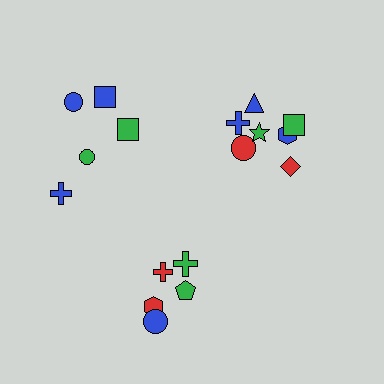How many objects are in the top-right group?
There are 7 objects.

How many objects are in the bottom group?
There are 5 objects.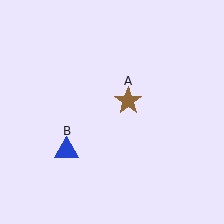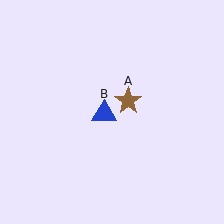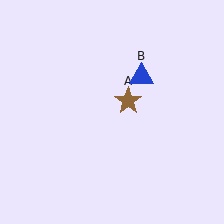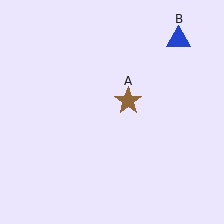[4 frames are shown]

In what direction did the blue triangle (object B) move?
The blue triangle (object B) moved up and to the right.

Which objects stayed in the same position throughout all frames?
Brown star (object A) remained stationary.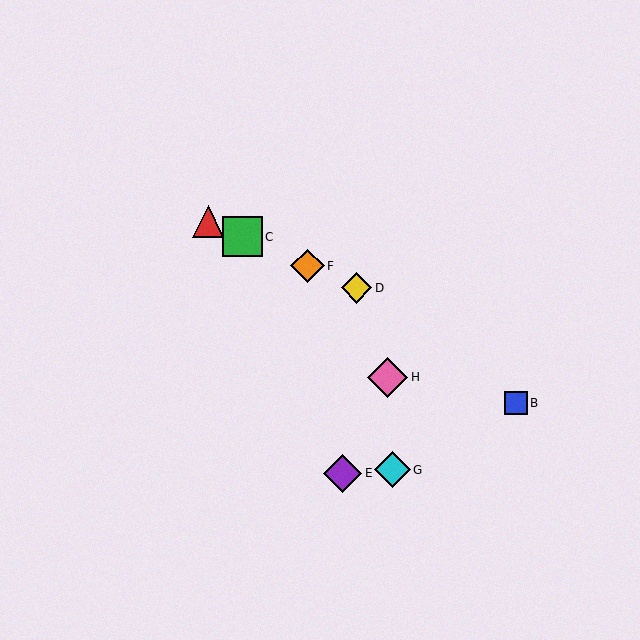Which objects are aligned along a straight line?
Objects A, C, D, F are aligned along a straight line.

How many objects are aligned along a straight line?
4 objects (A, C, D, F) are aligned along a straight line.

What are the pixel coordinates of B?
Object B is at (516, 403).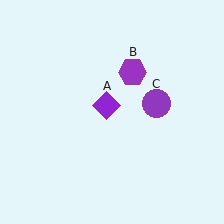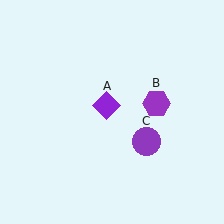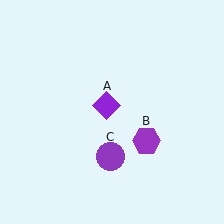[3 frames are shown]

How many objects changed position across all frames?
2 objects changed position: purple hexagon (object B), purple circle (object C).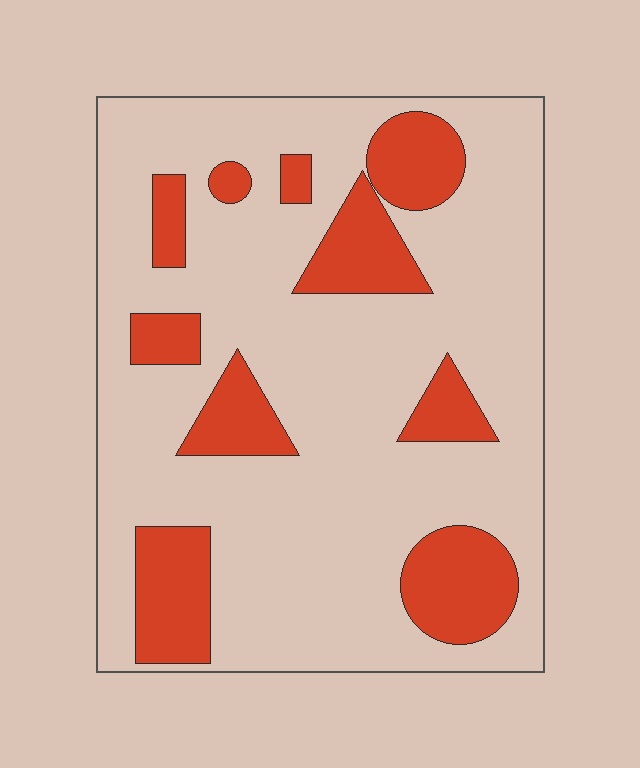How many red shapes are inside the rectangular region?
10.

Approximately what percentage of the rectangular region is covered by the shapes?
Approximately 25%.